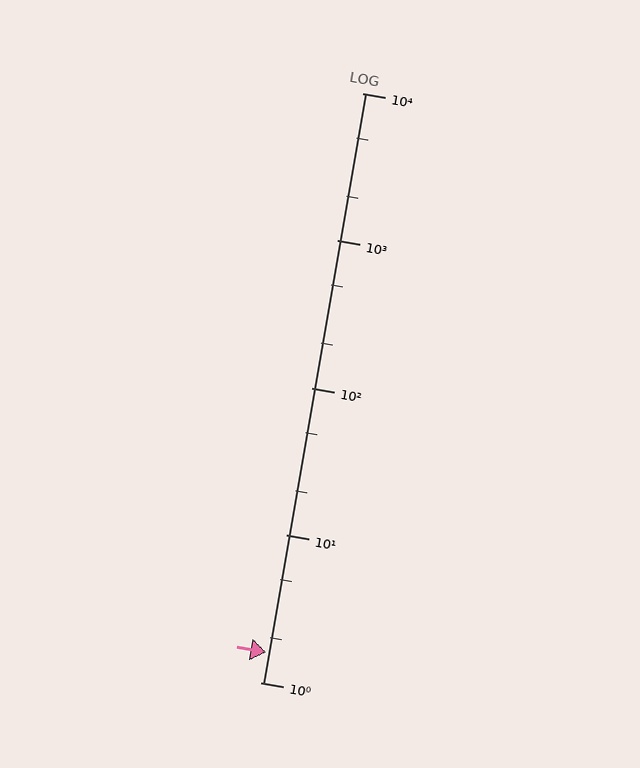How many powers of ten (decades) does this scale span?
The scale spans 4 decades, from 1 to 10000.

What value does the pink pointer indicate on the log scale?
The pointer indicates approximately 1.6.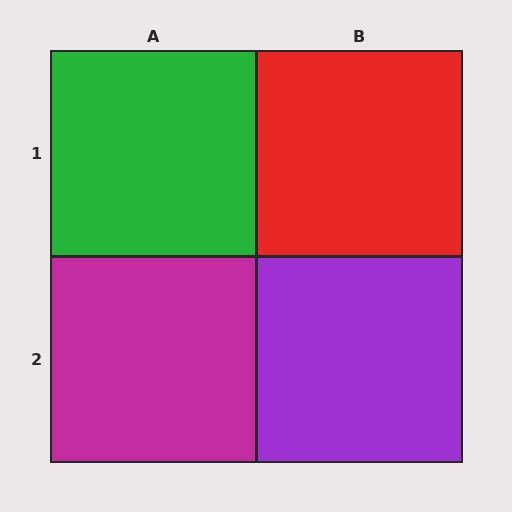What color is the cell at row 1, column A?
Green.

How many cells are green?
1 cell is green.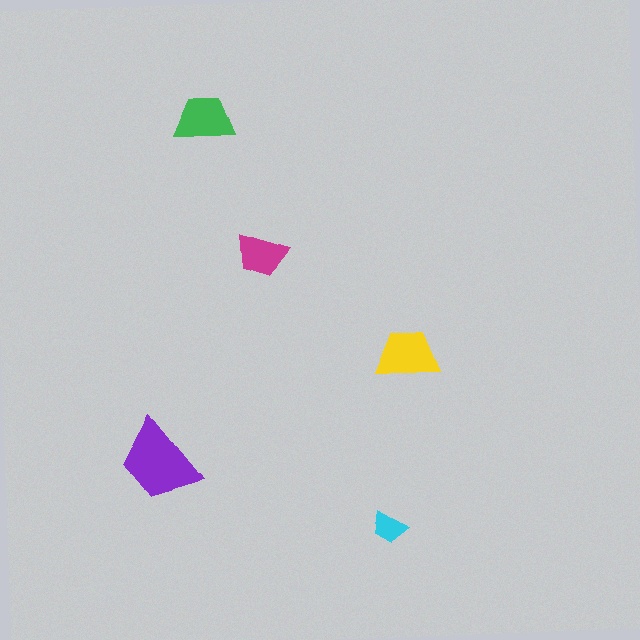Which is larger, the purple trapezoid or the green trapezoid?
The purple one.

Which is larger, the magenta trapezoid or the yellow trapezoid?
The yellow one.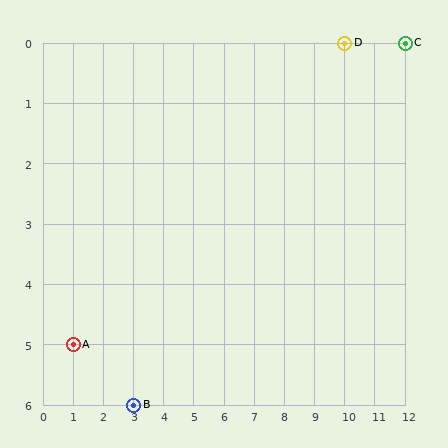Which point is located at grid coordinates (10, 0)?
Point D is at (10, 0).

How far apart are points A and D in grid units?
Points A and D are 9 columns and 5 rows apart (about 10.3 grid units diagonally).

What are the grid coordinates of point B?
Point B is at grid coordinates (3, 6).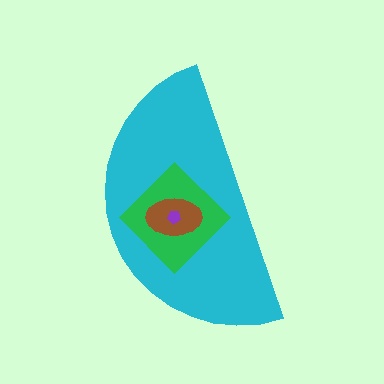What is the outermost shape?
The cyan semicircle.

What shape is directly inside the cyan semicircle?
The green diamond.